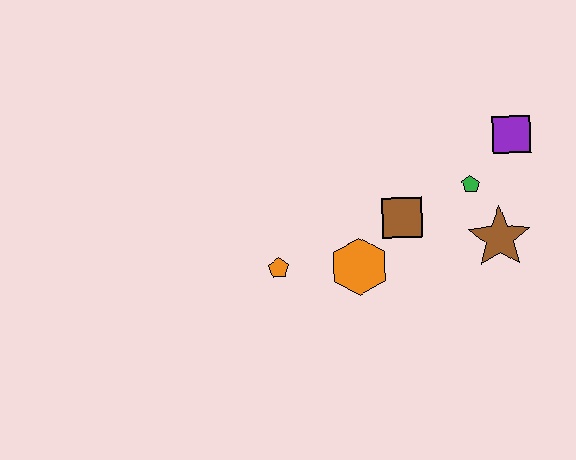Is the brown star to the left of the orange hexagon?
No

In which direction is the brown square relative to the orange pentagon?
The brown square is to the right of the orange pentagon.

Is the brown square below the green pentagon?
Yes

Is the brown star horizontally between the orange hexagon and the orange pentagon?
No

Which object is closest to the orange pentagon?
The orange hexagon is closest to the orange pentagon.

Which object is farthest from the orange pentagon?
The purple square is farthest from the orange pentagon.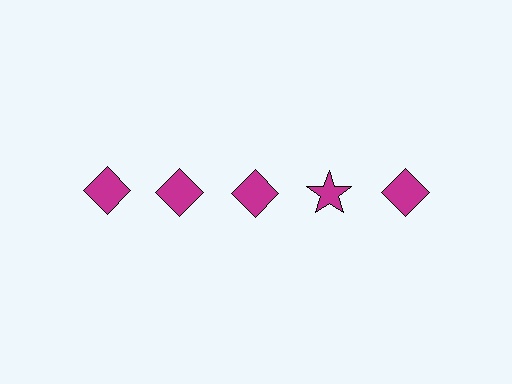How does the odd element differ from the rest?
It has a different shape: star instead of diamond.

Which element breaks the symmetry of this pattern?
The magenta star in the top row, second from right column breaks the symmetry. All other shapes are magenta diamonds.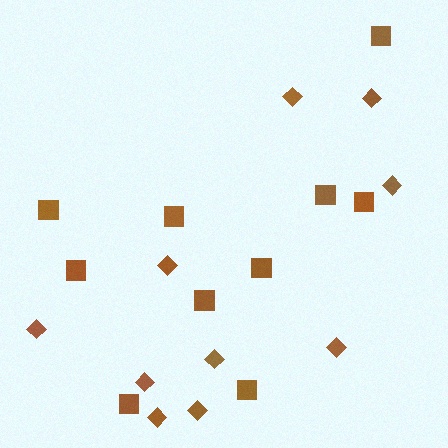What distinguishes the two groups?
There are 2 groups: one group of squares (10) and one group of diamonds (10).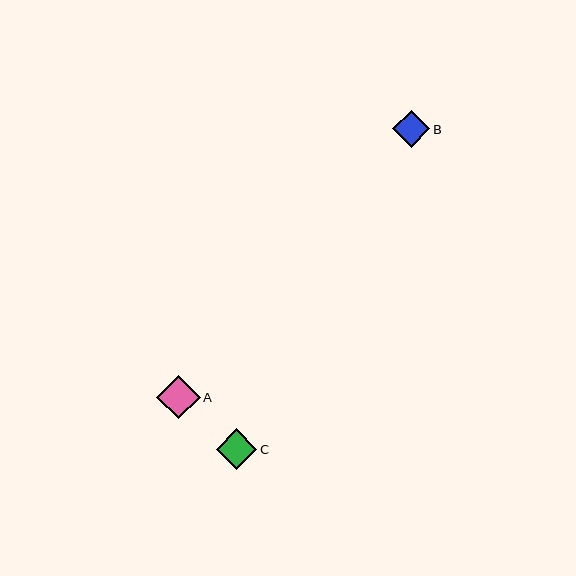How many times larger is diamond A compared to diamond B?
Diamond A is approximately 1.2 times the size of diamond B.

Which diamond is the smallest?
Diamond B is the smallest with a size of approximately 37 pixels.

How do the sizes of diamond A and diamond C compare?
Diamond A and diamond C are approximately the same size.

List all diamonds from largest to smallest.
From largest to smallest: A, C, B.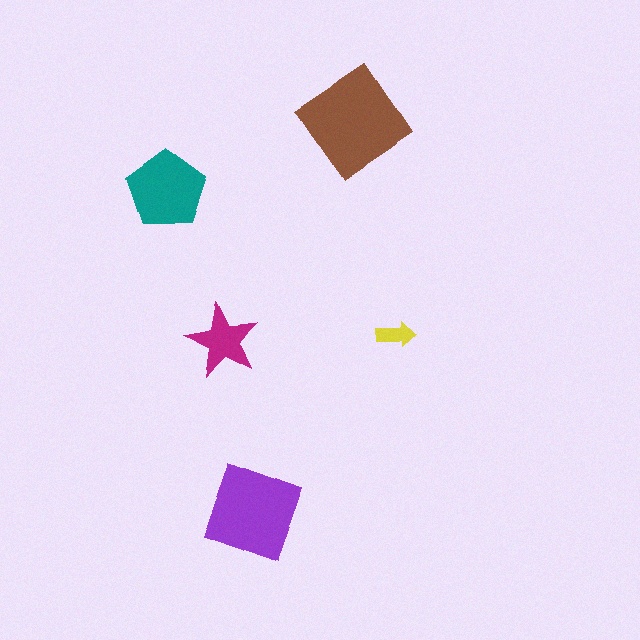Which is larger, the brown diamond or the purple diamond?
The brown diamond.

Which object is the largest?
The brown diamond.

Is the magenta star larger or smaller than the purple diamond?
Smaller.